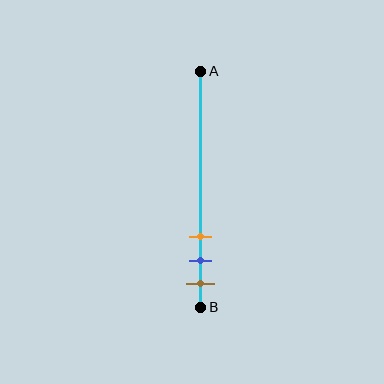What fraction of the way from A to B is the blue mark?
The blue mark is approximately 80% (0.8) of the way from A to B.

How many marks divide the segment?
There are 3 marks dividing the segment.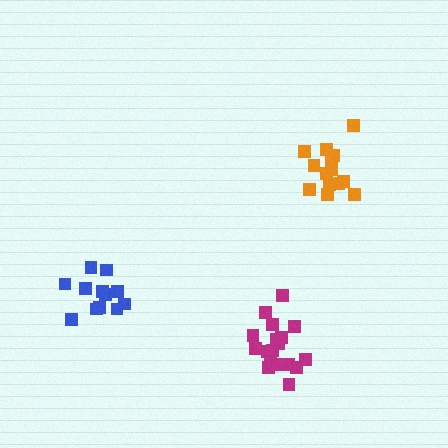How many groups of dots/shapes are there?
There are 3 groups.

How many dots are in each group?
Group 1: 14 dots, Group 2: 19 dots, Group 3: 13 dots (46 total).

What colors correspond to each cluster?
The clusters are colored: orange, magenta, blue.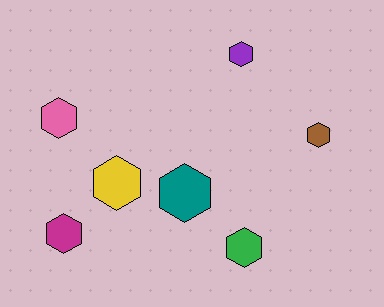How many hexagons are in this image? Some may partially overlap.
There are 7 hexagons.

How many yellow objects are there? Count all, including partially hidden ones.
There is 1 yellow object.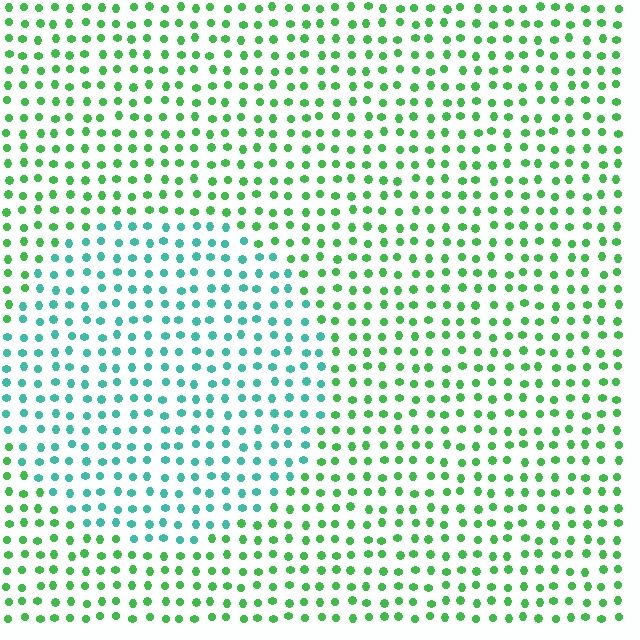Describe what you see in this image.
The image is filled with small green elements in a uniform arrangement. A circle-shaped region is visible where the elements are tinted to a slightly different hue, forming a subtle color boundary.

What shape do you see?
I see a circle.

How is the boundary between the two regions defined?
The boundary is defined purely by a slight shift in hue (about 45 degrees). Spacing, size, and orientation are identical on both sides.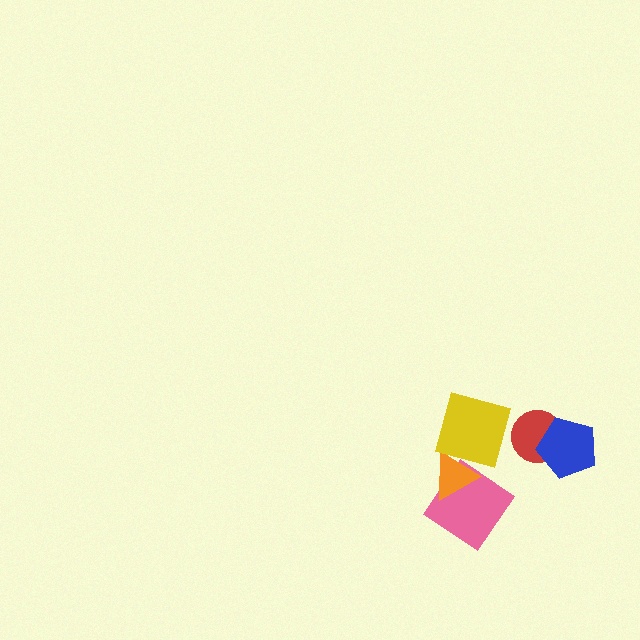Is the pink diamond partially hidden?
Yes, it is partially covered by another shape.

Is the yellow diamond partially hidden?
No, no other shape covers it.